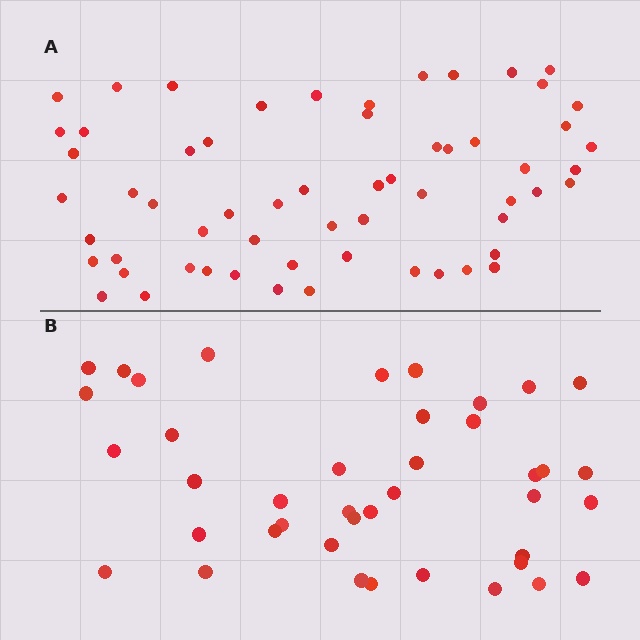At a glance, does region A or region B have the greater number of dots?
Region A (the top region) has more dots.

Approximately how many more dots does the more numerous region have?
Region A has approximately 20 more dots than region B.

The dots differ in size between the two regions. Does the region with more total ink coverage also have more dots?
No. Region B has more total ink coverage because its dots are larger, but region A actually contains more individual dots. Total area can be misleading — the number of items is what matters here.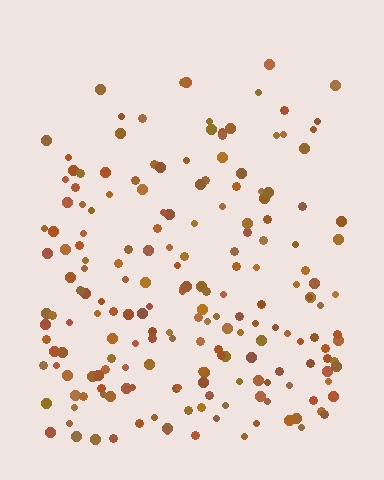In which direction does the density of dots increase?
From top to bottom, with the bottom side densest.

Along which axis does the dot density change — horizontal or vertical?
Vertical.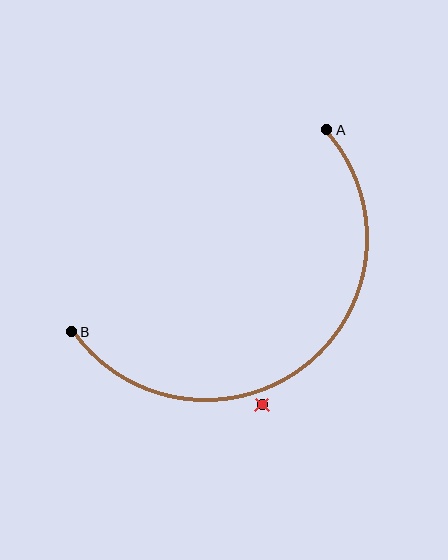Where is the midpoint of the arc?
The arc midpoint is the point on the curve farthest from the straight line joining A and B. It sits below and to the right of that line.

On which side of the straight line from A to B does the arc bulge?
The arc bulges below and to the right of the straight line connecting A and B.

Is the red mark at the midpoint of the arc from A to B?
No — the red mark does not lie on the arc at all. It sits slightly outside the curve.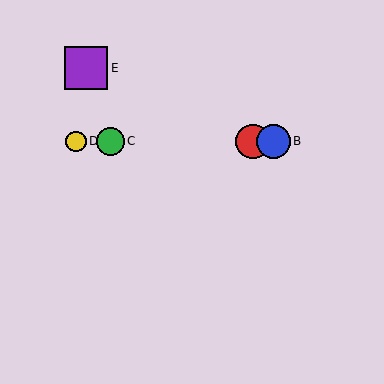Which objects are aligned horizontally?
Objects A, B, C, D are aligned horizontally.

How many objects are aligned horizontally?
4 objects (A, B, C, D) are aligned horizontally.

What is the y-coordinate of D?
Object D is at y≈141.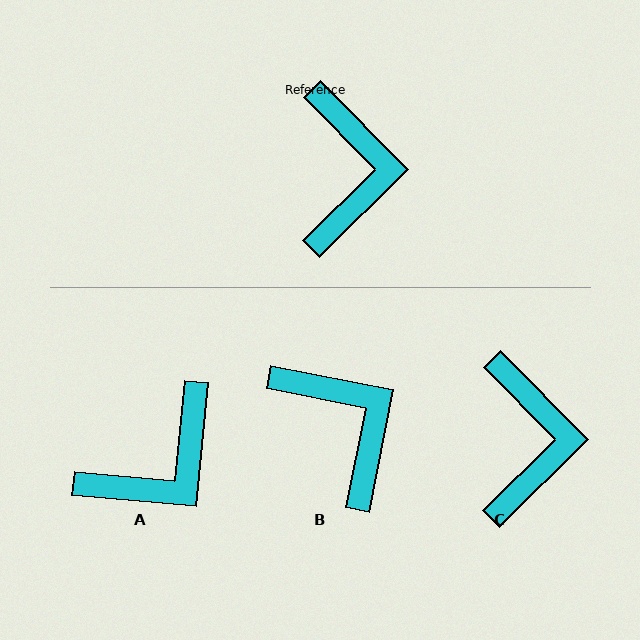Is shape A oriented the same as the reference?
No, it is off by about 50 degrees.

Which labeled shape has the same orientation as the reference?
C.